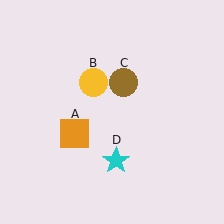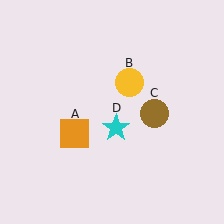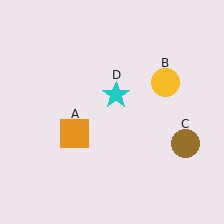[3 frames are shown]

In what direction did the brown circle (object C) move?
The brown circle (object C) moved down and to the right.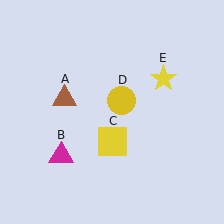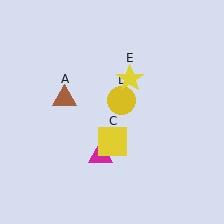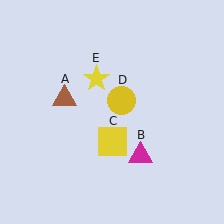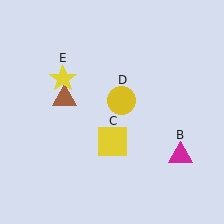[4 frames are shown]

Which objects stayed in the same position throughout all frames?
Brown triangle (object A) and yellow square (object C) and yellow circle (object D) remained stationary.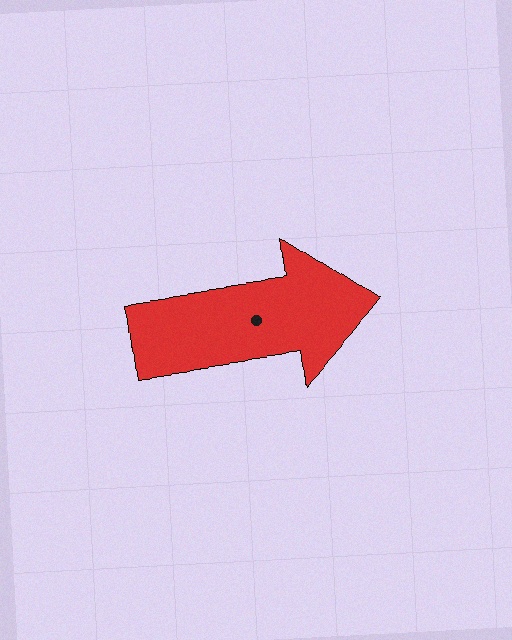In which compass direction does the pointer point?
East.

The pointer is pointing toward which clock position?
Roughly 3 o'clock.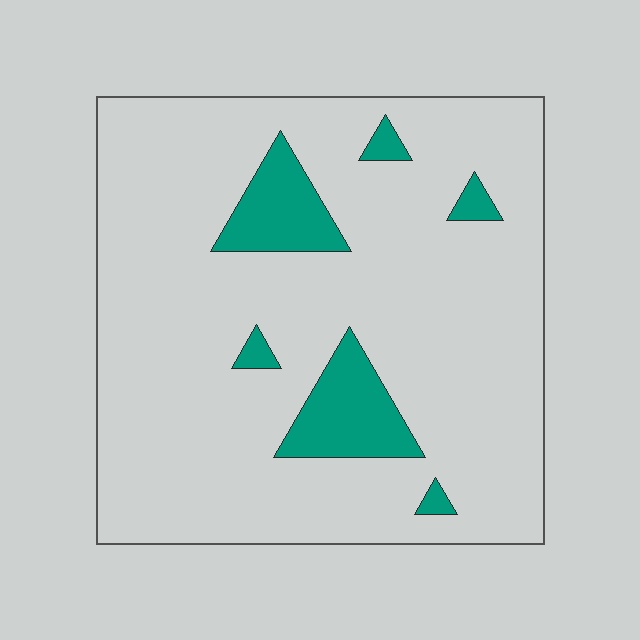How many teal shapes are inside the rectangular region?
6.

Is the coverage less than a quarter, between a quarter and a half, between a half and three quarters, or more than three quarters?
Less than a quarter.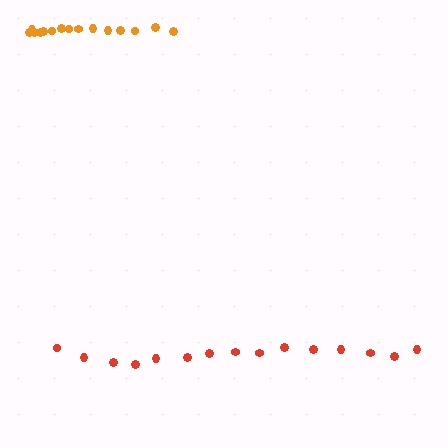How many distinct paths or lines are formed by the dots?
There are 2 distinct paths.